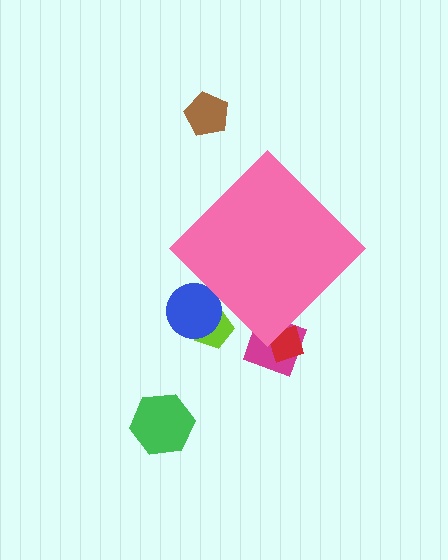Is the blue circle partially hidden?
Yes, the blue circle is partially hidden behind the pink diamond.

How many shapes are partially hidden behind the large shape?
4 shapes are partially hidden.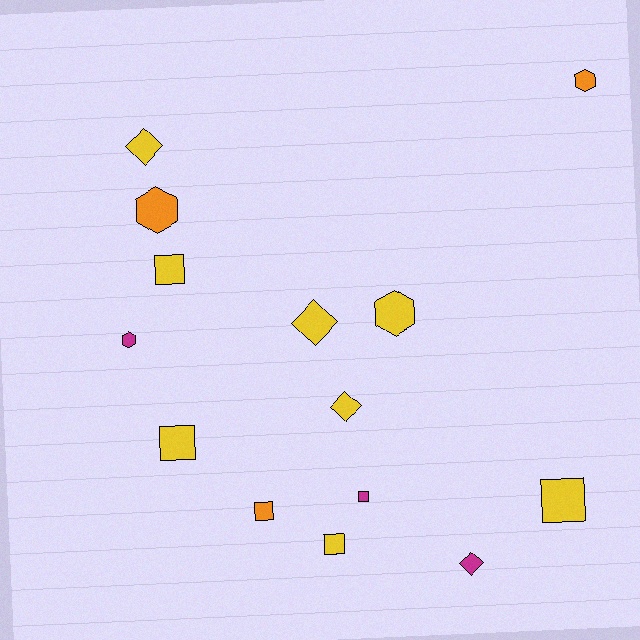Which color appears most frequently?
Yellow, with 8 objects.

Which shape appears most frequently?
Square, with 6 objects.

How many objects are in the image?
There are 14 objects.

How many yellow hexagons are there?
There is 1 yellow hexagon.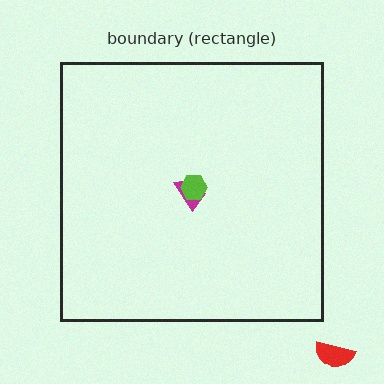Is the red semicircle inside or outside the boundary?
Outside.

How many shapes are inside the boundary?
2 inside, 1 outside.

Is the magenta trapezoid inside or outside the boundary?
Inside.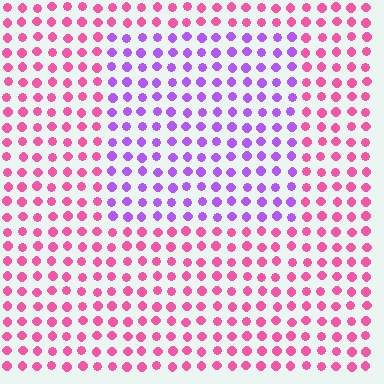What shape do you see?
I see a rectangle.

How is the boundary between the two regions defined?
The boundary is defined purely by a slight shift in hue (about 53 degrees). Spacing, size, and orientation are identical on both sides.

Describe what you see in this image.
The image is filled with small pink elements in a uniform arrangement. A rectangle-shaped region is visible where the elements are tinted to a slightly different hue, forming a subtle color boundary.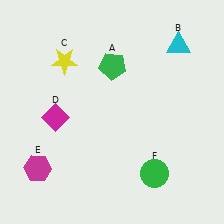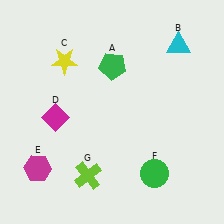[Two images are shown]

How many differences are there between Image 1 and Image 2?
There is 1 difference between the two images.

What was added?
A lime cross (G) was added in Image 2.